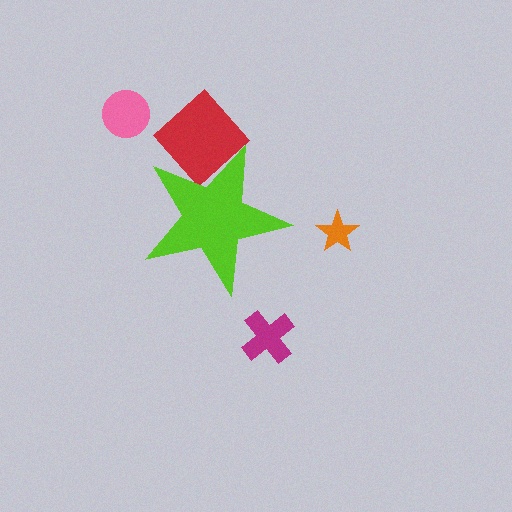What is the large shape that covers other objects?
A lime star.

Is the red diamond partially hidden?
Yes, the red diamond is partially hidden behind the lime star.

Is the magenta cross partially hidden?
No, the magenta cross is fully visible.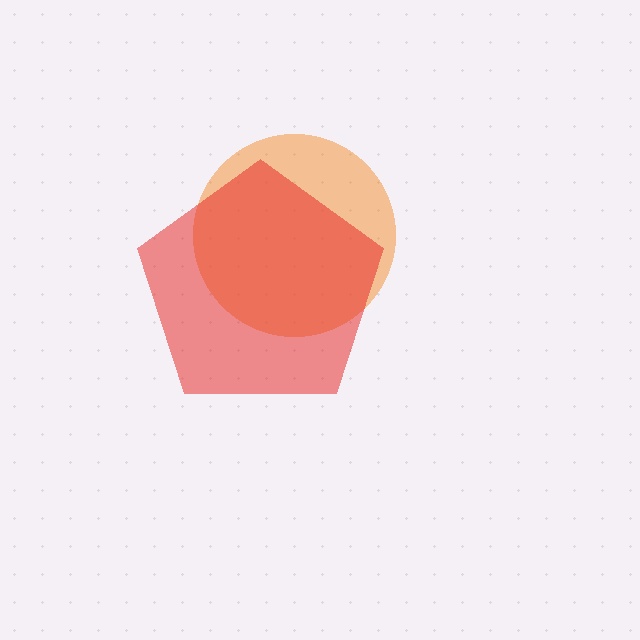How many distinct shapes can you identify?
There are 2 distinct shapes: an orange circle, a red pentagon.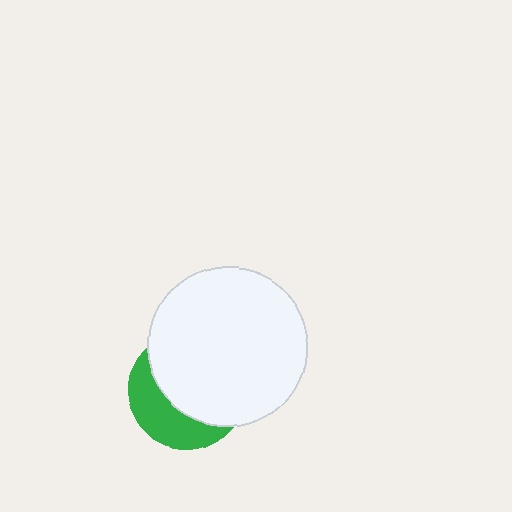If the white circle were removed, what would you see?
You would see the complete green circle.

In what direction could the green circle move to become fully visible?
The green circle could move toward the lower-left. That would shift it out from behind the white circle entirely.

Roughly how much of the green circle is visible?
A small part of it is visible (roughly 36%).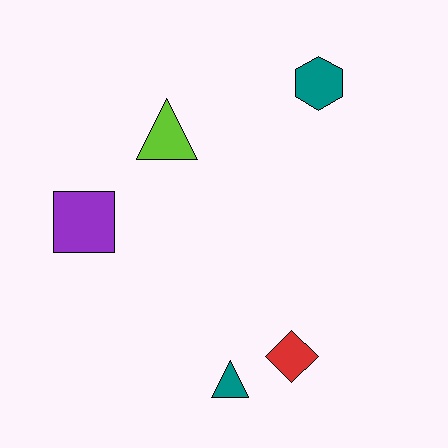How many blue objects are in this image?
There are no blue objects.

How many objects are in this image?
There are 5 objects.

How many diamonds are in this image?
There is 1 diamond.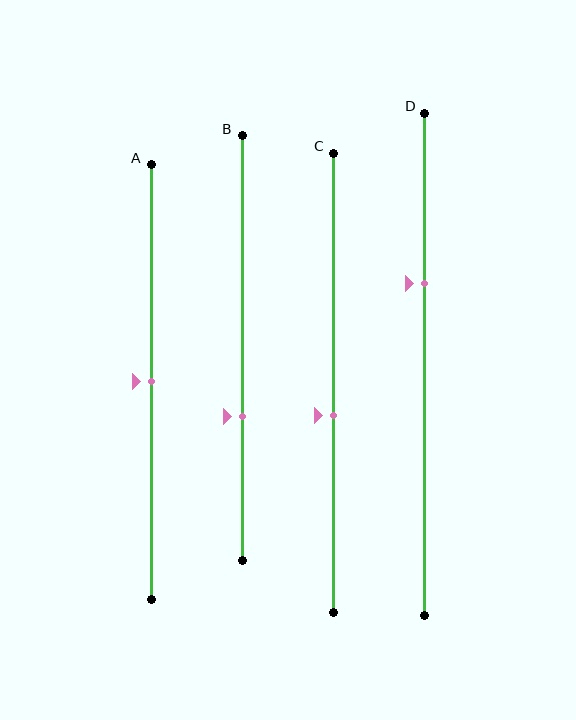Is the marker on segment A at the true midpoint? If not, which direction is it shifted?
Yes, the marker on segment A is at the true midpoint.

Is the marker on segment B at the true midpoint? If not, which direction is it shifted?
No, the marker on segment B is shifted downward by about 16% of the segment length.